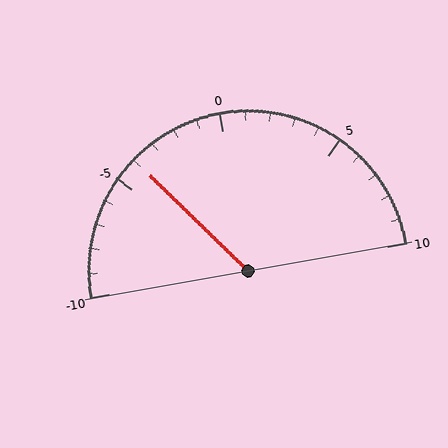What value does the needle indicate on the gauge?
The needle indicates approximately -4.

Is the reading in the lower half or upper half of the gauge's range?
The reading is in the lower half of the range (-10 to 10).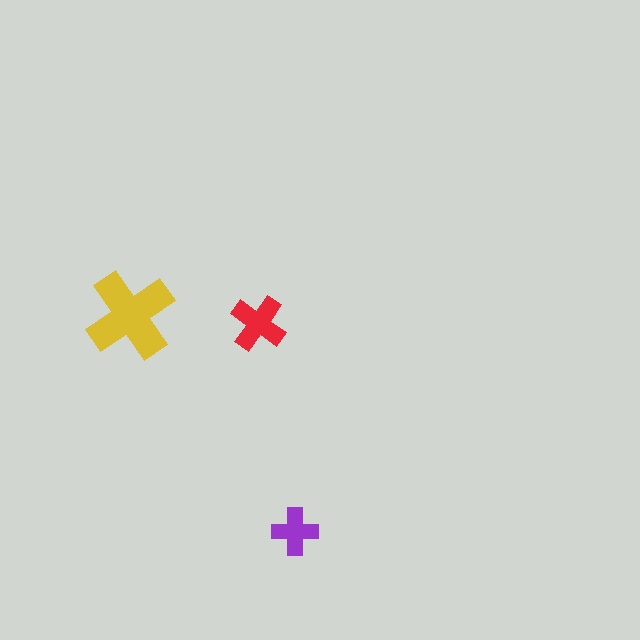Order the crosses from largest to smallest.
the yellow one, the red one, the purple one.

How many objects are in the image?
There are 3 objects in the image.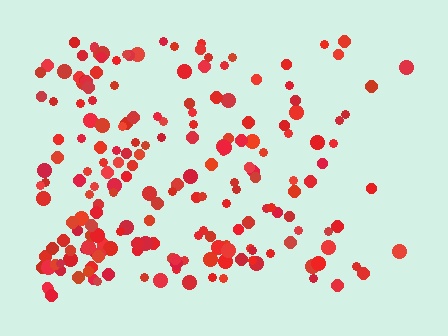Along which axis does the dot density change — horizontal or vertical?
Horizontal.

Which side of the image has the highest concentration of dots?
The left.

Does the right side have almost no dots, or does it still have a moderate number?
Still a moderate number, just noticeably fewer than the left.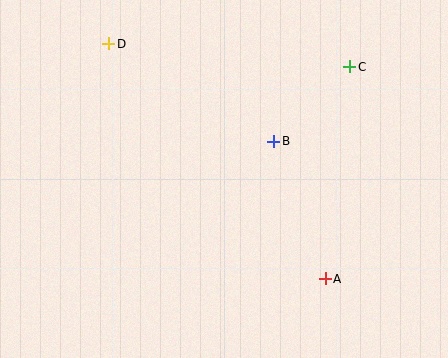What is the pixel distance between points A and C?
The distance between A and C is 213 pixels.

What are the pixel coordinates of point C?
Point C is at (350, 67).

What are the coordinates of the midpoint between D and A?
The midpoint between D and A is at (217, 161).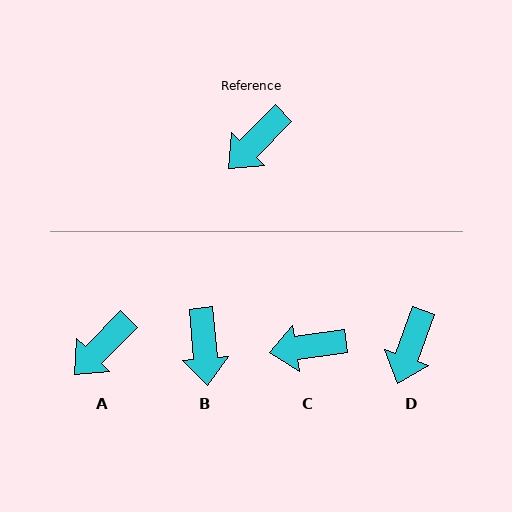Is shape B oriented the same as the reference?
No, it is off by about 50 degrees.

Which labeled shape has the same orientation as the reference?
A.